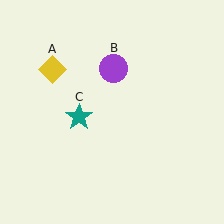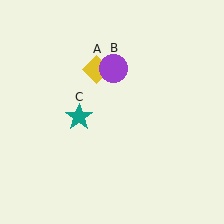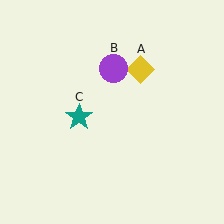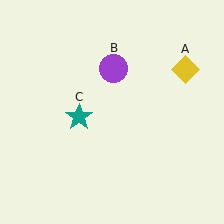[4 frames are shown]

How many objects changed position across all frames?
1 object changed position: yellow diamond (object A).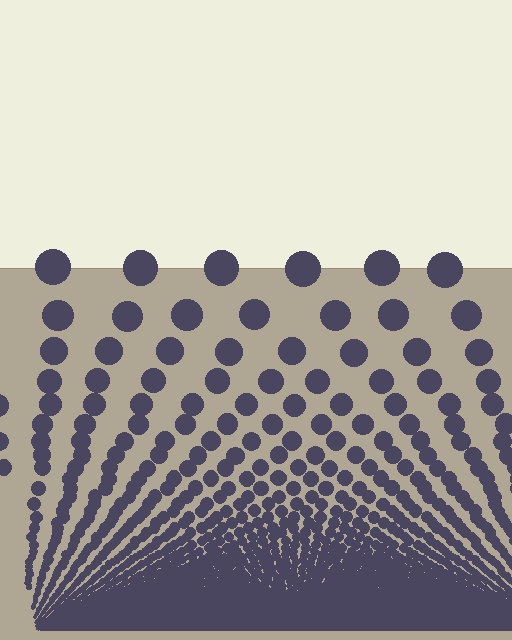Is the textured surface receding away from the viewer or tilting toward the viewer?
The surface appears to tilt toward the viewer. Texture elements get larger and sparser toward the top.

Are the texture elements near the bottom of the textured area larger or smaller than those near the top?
Smaller. The gradient is inverted — elements near the bottom are smaller and denser.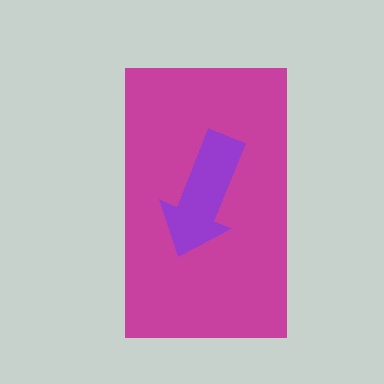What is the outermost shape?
The magenta rectangle.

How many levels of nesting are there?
2.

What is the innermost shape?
The purple arrow.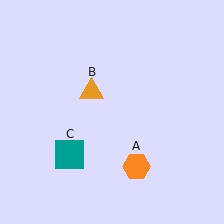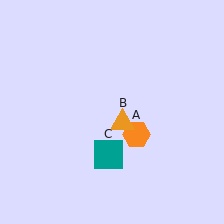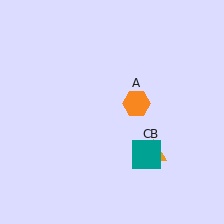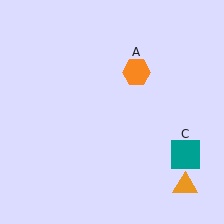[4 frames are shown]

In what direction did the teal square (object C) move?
The teal square (object C) moved right.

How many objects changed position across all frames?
3 objects changed position: orange hexagon (object A), orange triangle (object B), teal square (object C).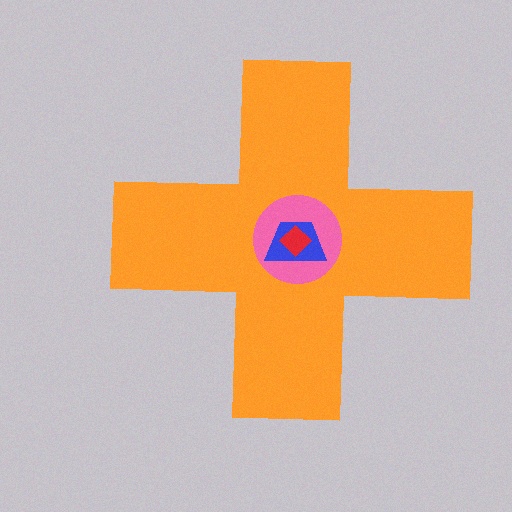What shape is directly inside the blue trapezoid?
The red diamond.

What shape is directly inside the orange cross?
The pink circle.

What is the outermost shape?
The orange cross.